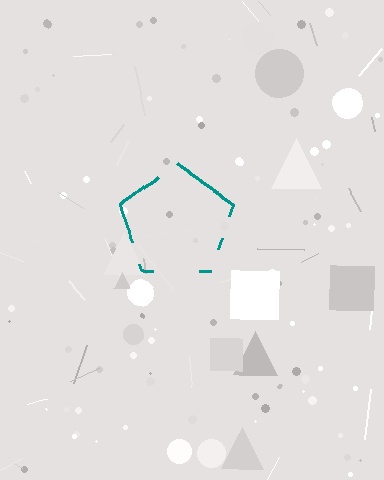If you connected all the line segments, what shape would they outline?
They would outline a pentagon.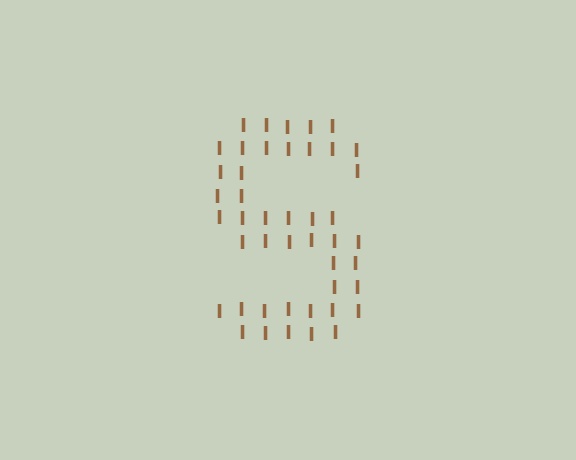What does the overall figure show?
The overall figure shows the letter S.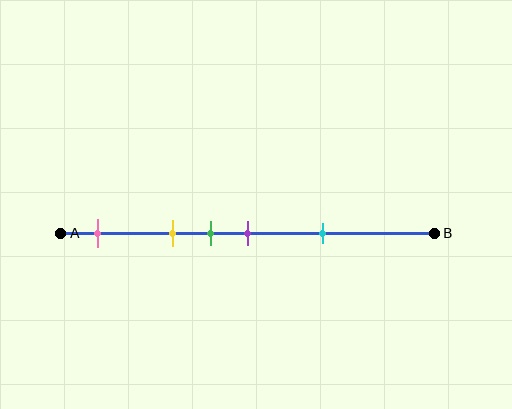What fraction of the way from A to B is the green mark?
The green mark is approximately 40% (0.4) of the way from A to B.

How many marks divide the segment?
There are 5 marks dividing the segment.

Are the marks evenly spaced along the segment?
No, the marks are not evenly spaced.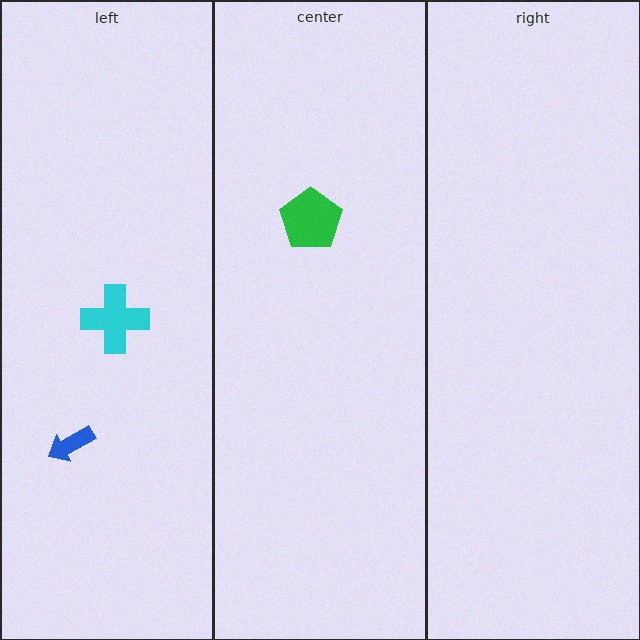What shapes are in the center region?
The green pentagon.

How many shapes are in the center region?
1.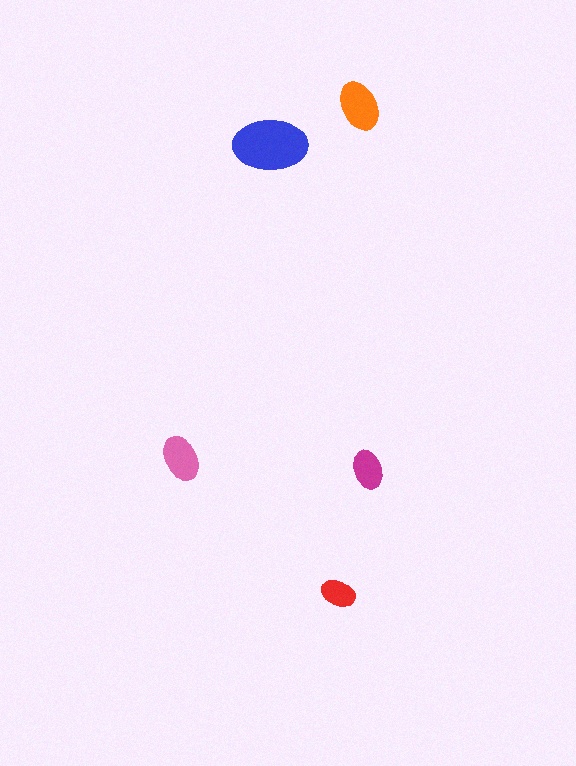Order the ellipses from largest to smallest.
the blue one, the orange one, the pink one, the magenta one, the red one.